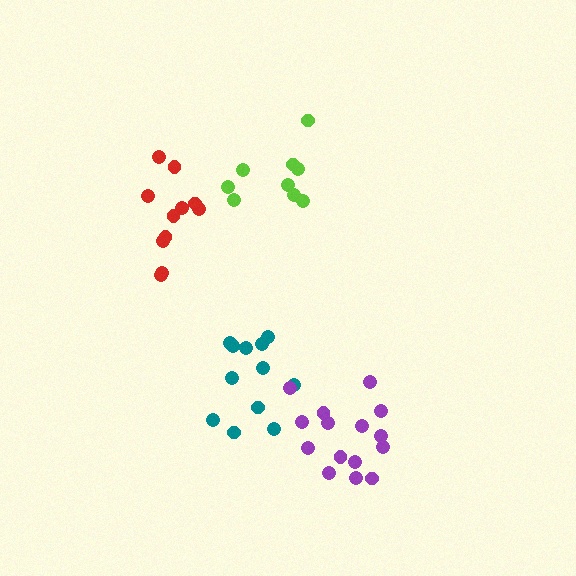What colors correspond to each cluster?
The clusters are colored: lime, red, teal, purple.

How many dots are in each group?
Group 1: 9 dots, Group 2: 11 dots, Group 3: 12 dots, Group 4: 15 dots (47 total).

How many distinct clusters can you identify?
There are 4 distinct clusters.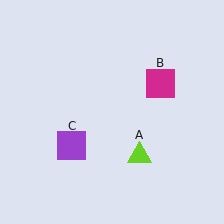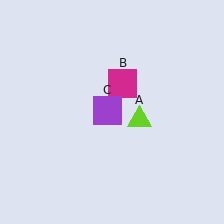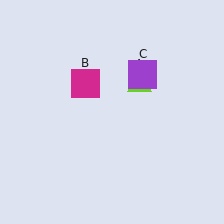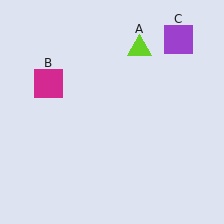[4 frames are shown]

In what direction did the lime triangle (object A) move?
The lime triangle (object A) moved up.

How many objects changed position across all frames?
3 objects changed position: lime triangle (object A), magenta square (object B), purple square (object C).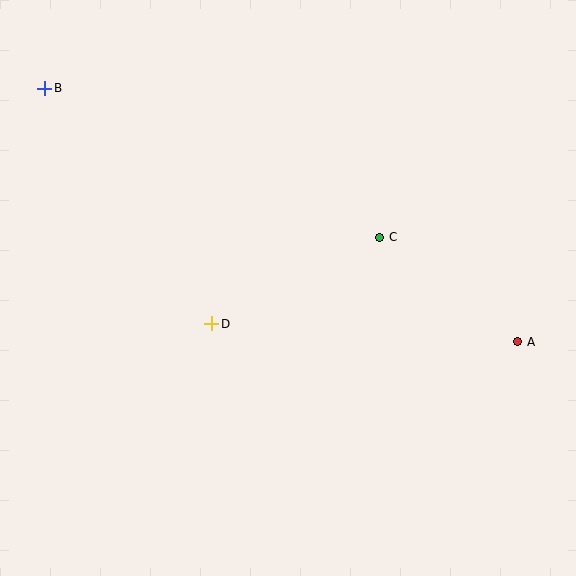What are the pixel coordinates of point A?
Point A is at (518, 342).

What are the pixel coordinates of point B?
Point B is at (45, 88).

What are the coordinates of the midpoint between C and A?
The midpoint between C and A is at (449, 290).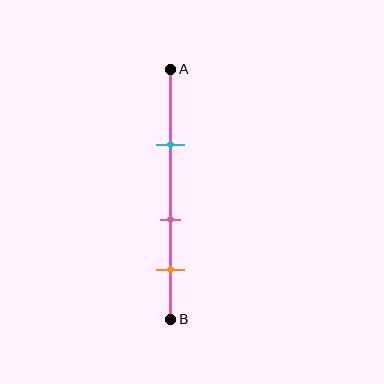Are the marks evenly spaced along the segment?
Yes, the marks are approximately evenly spaced.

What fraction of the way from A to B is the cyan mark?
The cyan mark is approximately 30% (0.3) of the way from A to B.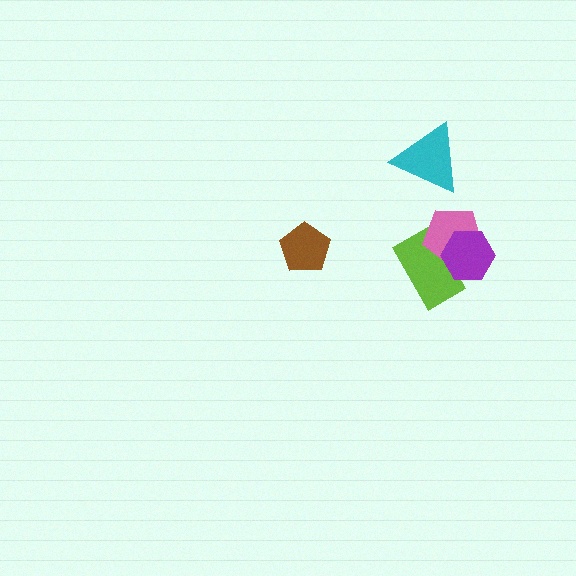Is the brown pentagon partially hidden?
No, no other shape covers it.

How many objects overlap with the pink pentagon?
2 objects overlap with the pink pentagon.